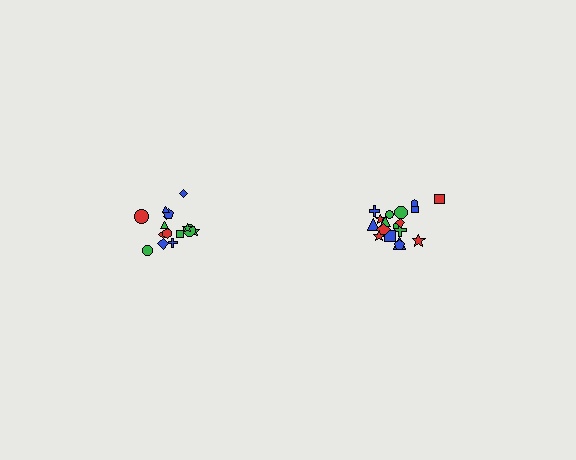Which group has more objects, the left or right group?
The right group.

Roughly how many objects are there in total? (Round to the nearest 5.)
Roughly 35 objects in total.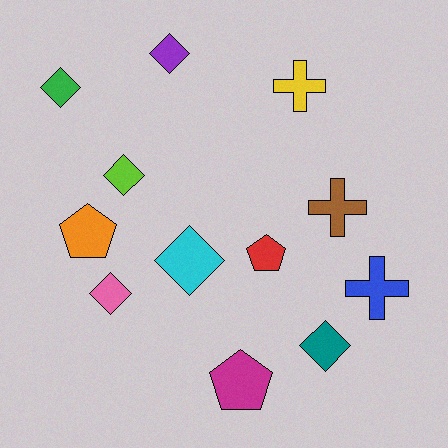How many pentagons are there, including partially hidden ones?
There are 3 pentagons.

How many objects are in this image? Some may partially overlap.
There are 12 objects.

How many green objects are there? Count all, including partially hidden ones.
There is 1 green object.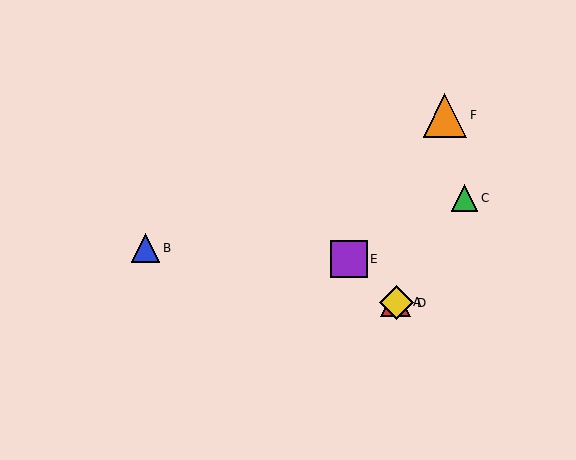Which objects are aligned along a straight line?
Objects A, D, E are aligned along a straight line.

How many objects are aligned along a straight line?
3 objects (A, D, E) are aligned along a straight line.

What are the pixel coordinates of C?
Object C is at (465, 198).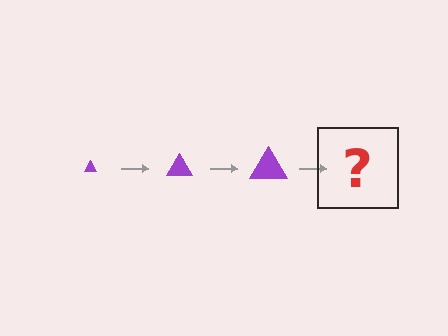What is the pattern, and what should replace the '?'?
The pattern is that the triangle gets progressively larger each step. The '?' should be a purple triangle, larger than the previous one.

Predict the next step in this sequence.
The next step is a purple triangle, larger than the previous one.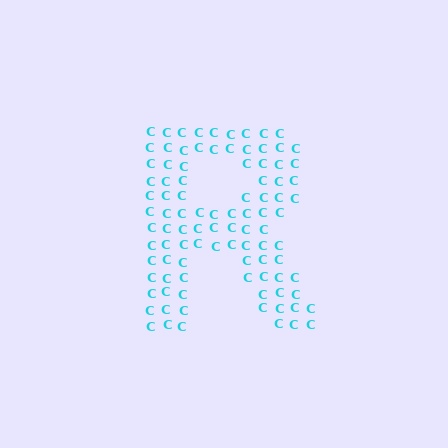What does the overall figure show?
The overall figure shows the letter R.